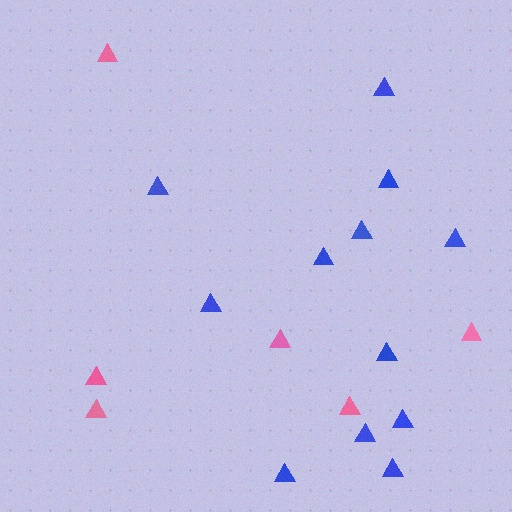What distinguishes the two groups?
There are 2 groups: one group of blue triangles (12) and one group of pink triangles (6).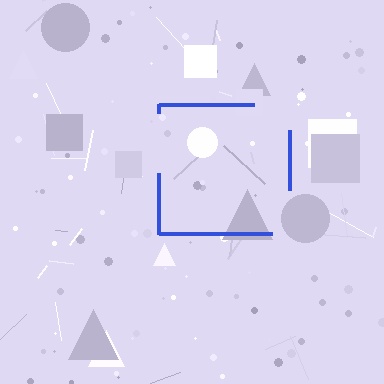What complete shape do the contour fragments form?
The contour fragments form a square.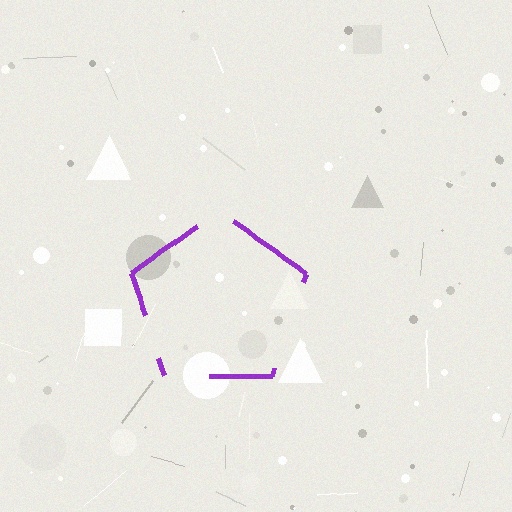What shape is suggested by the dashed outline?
The dashed outline suggests a pentagon.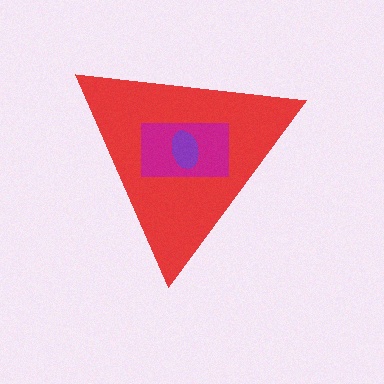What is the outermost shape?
The red triangle.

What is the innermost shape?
The purple ellipse.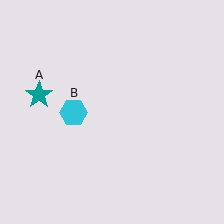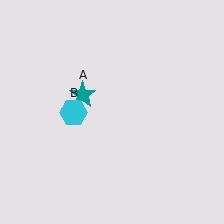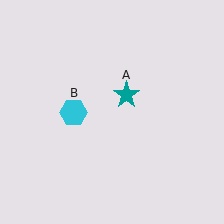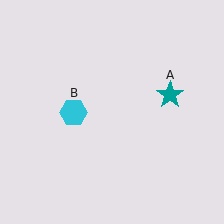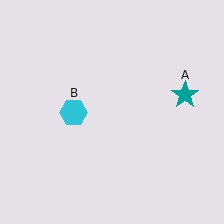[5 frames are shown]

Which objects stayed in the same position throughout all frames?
Cyan hexagon (object B) remained stationary.